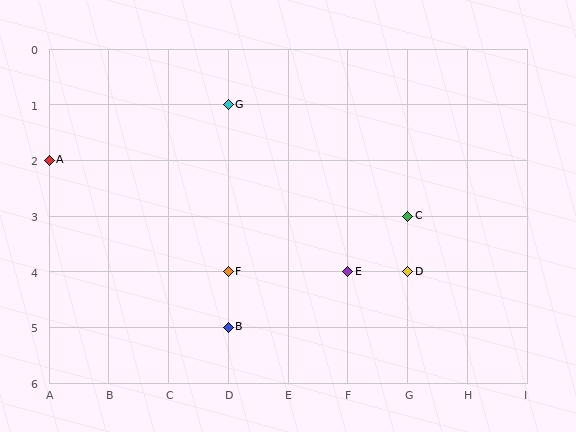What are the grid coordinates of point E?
Point E is at grid coordinates (F, 4).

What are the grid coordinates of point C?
Point C is at grid coordinates (G, 3).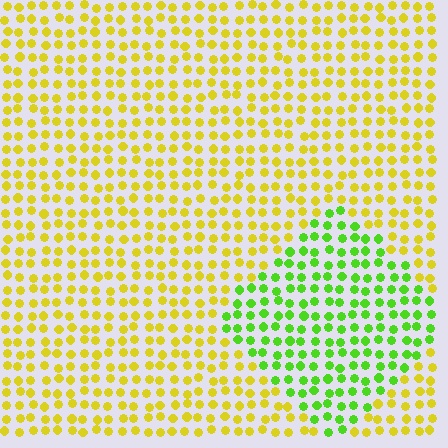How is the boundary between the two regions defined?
The boundary is defined purely by a slight shift in hue (about 48 degrees). Spacing, size, and orientation are identical on both sides.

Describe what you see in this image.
The image is filled with small yellow elements in a uniform arrangement. A diamond-shaped region is visible where the elements are tinted to a slightly different hue, forming a subtle color boundary.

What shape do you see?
I see a diamond.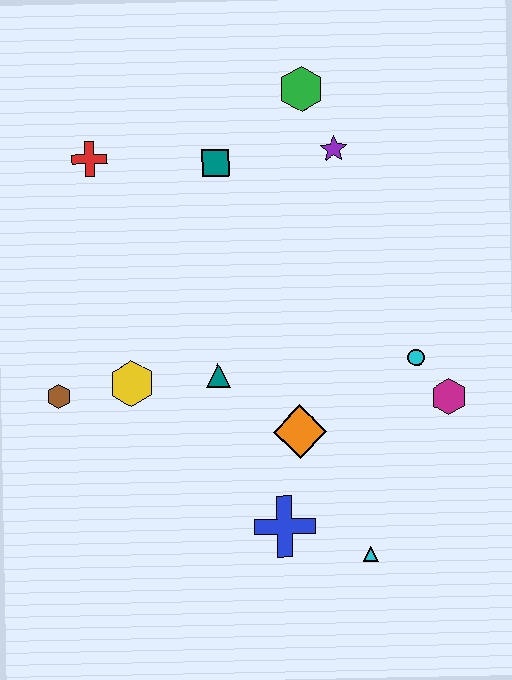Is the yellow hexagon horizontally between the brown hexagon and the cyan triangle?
Yes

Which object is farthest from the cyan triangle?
The red cross is farthest from the cyan triangle.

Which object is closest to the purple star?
The green hexagon is closest to the purple star.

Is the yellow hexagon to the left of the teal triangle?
Yes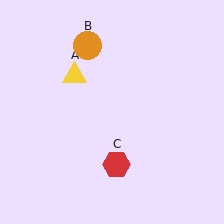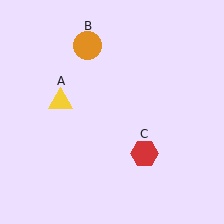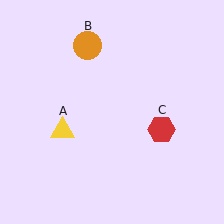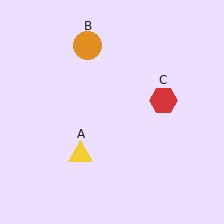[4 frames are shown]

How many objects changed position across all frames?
2 objects changed position: yellow triangle (object A), red hexagon (object C).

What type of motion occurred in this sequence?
The yellow triangle (object A), red hexagon (object C) rotated counterclockwise around the center of the scene.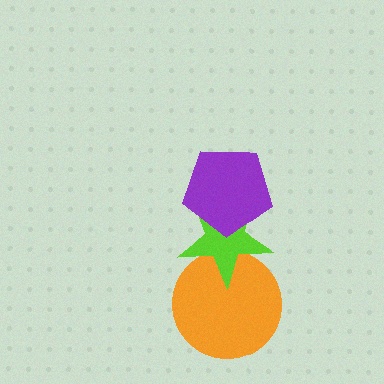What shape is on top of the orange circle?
The lime star is on top of the orange circle.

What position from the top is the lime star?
The lime star is 2nd from the top.